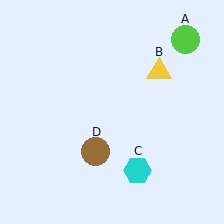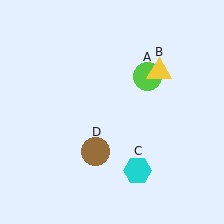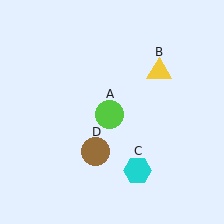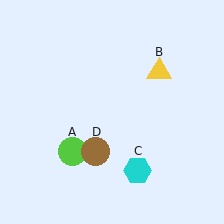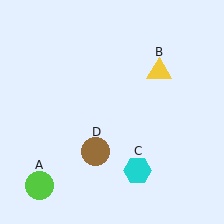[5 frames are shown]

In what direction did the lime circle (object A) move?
The lime circle (object A) moved down and to the left.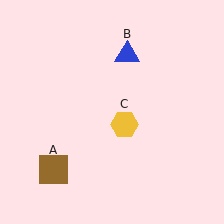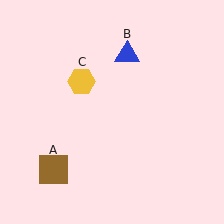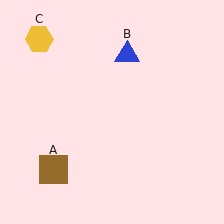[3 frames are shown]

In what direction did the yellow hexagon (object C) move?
The yellow hexagon (object C) moved up and to the left.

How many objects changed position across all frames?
1 object changed position: yellow hexagon (object C).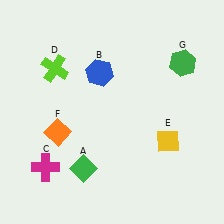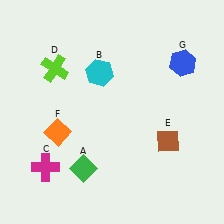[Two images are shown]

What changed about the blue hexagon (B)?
In Image 1, B is blue. In Image 2, it changed to cyan.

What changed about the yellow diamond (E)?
In Image 1, E is yellow. In Image 2, it changed to brown.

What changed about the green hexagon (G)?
In Image 1, G is green. In Image 2, it changed to blue.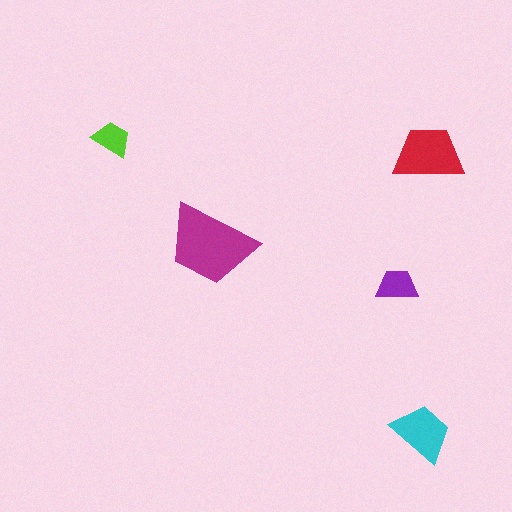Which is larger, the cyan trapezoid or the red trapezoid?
The red one.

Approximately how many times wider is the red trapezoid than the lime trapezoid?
About 2 times wider.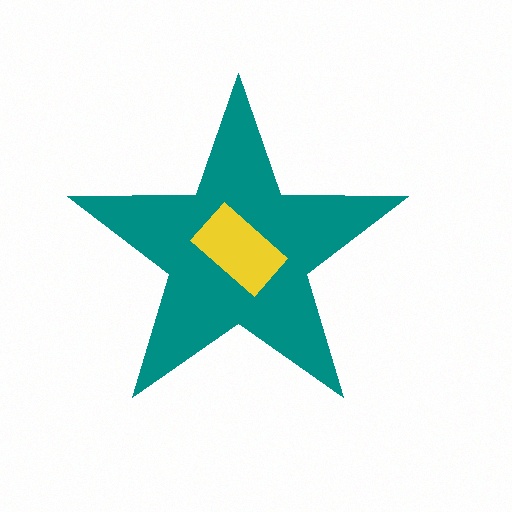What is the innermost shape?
The yellow rectangle.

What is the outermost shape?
The teal star.